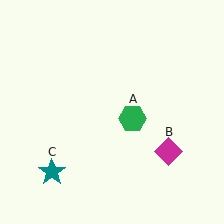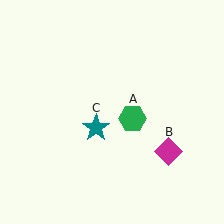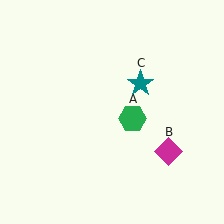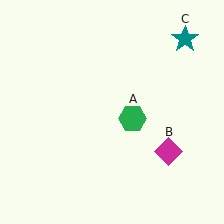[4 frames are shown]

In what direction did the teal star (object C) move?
The teal star (object C) moved up and to the right.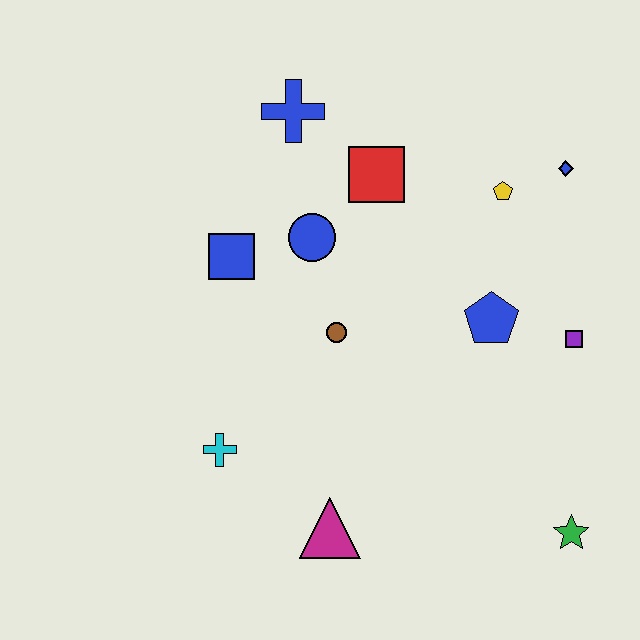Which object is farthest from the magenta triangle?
The blue diamond is farthest from the magenta triangle.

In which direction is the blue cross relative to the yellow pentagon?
The blue cross is to the left of the yellow pentagon.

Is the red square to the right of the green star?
No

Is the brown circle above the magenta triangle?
Yes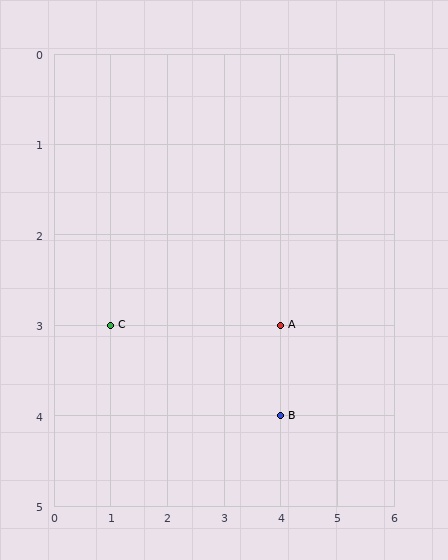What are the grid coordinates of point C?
Point C is at grid coordinates (1, 3).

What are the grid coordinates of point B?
Point B is at grid coordinates (4, 4).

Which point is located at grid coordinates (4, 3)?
Point A is at (4, 3).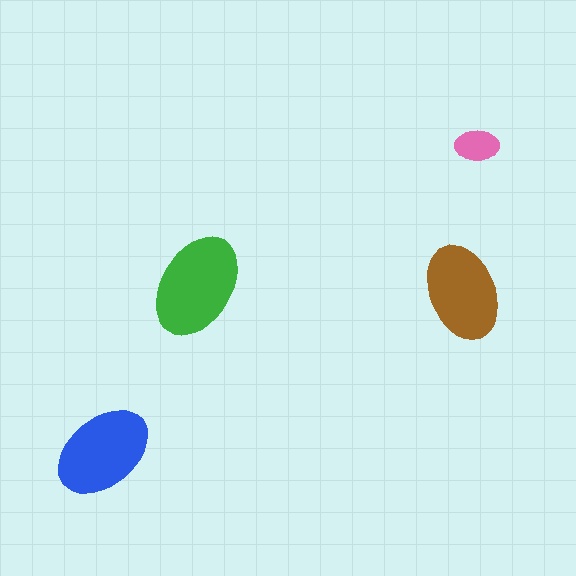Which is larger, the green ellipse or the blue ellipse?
The green one.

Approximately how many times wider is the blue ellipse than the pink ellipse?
About 2.5 times wider.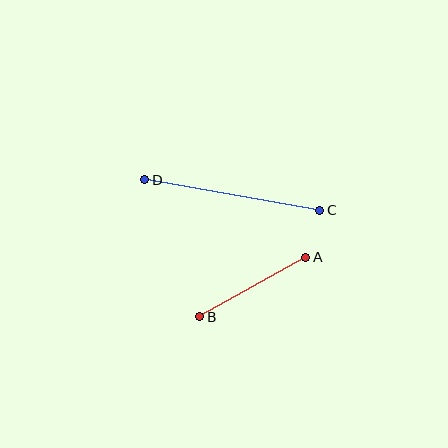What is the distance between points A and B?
The distance is approximately 122 pixels.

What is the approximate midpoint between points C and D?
The midpoint is at approximately (232, 195) pixels.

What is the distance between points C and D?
The distance is approximately 177 pixels.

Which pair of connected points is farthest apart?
Points C and D are farthest apart.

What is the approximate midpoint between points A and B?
The midpoint is at approximately (253, 287) pixels.